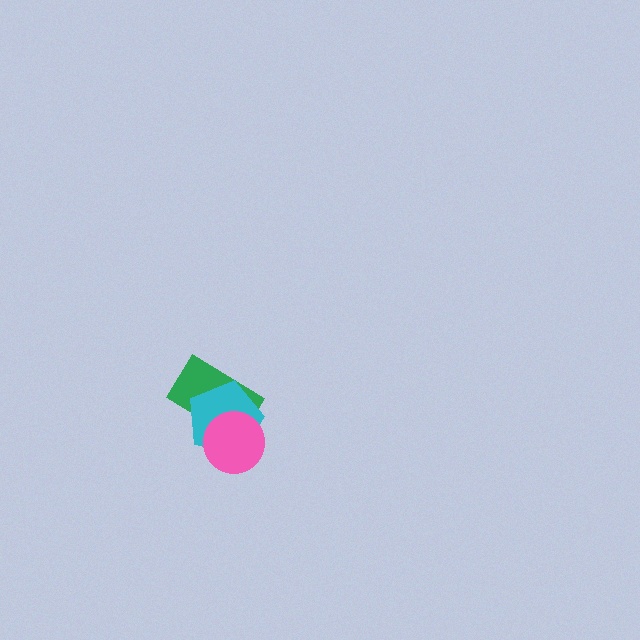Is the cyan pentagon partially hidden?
Yes, it is partially covered by another shape.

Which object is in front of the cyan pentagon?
The pink circle is in front of the cyan pentagon.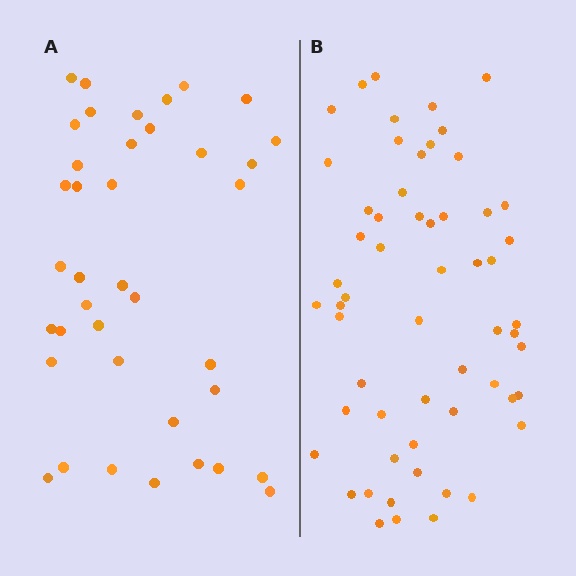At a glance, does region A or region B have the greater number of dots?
Region B (the right region) has more dots.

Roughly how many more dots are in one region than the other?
Region B has approximately 20 more dots than region A.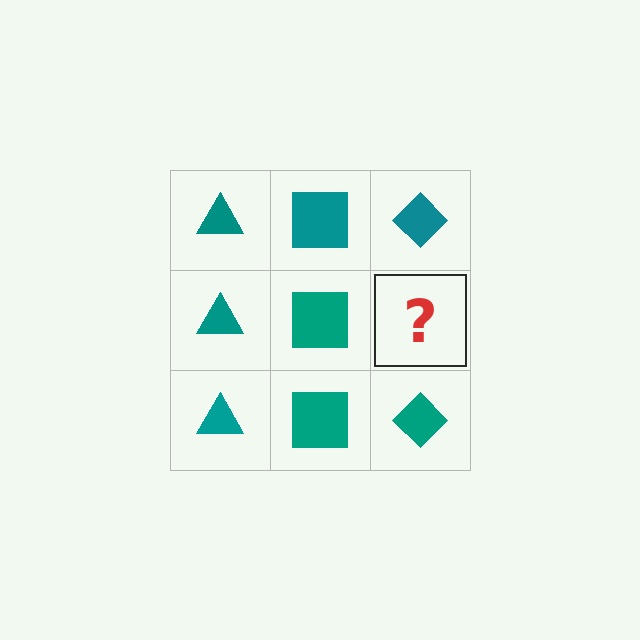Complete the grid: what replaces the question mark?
The question mark should be replaced with a teal diamond.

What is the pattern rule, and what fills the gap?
The rule is that each column has a consistent shape. The gap should be filled with a teal diamond.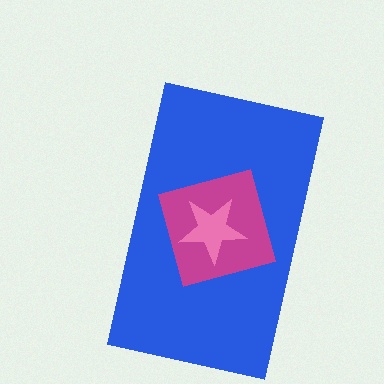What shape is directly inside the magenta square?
The pink star.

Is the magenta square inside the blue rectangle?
Yes.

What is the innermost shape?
The pink star.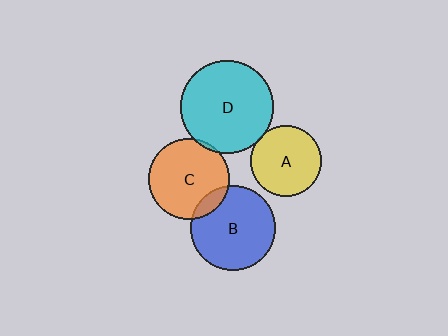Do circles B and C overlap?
Yes.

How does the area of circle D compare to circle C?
Approximately 1.3 times.